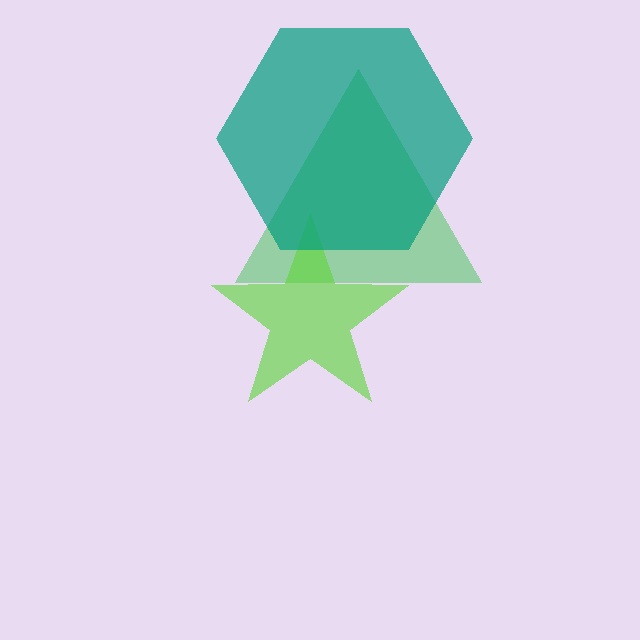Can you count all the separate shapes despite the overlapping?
Yes, there are 3 separate shapes.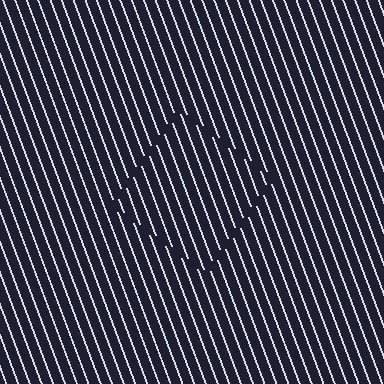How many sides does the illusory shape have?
4 sides — the line-ends trace a square.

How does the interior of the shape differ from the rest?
The interior of the shape contains the same grating, shifted by half a period — the contour is defined by the phase discontinuity where line-ends from the inner and outer gratings abut.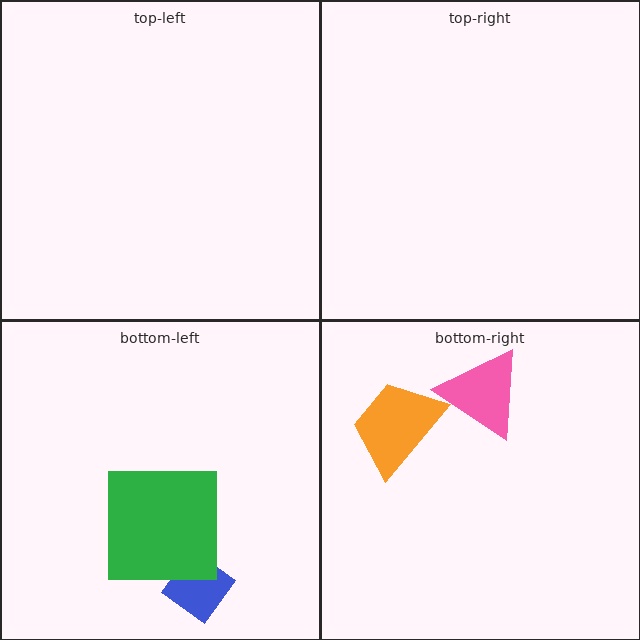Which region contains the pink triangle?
The bottom-right region.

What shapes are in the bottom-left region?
The blue diamond, the green square.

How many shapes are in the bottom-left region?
2.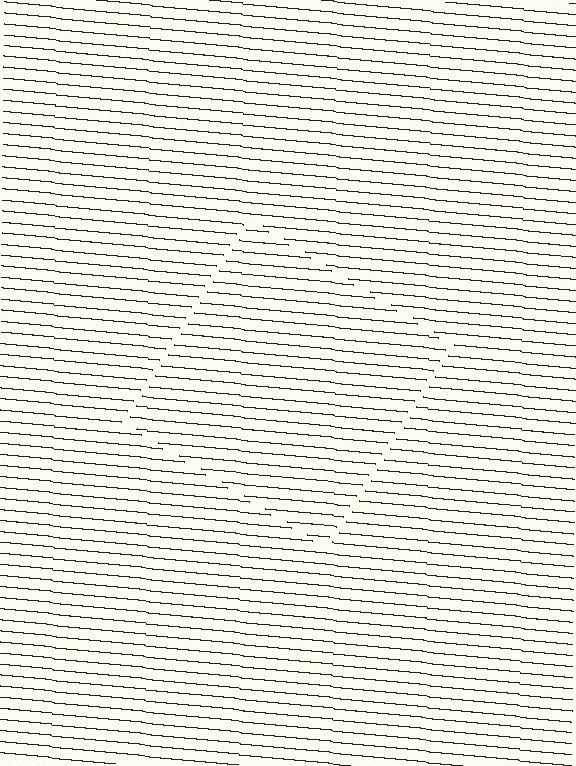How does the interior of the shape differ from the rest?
The interior of the shape contains the same grating, shifted by half a period — the contour is defined by the phase discontinuity where line-ends from the inner and outer gratings abut.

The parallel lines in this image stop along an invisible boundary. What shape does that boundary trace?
An illusory square. The interior of the shape contains the same grating, shifted by half a period — the contour is defined by the phase discontinuity where line-ends from the inner and outer gratings abut.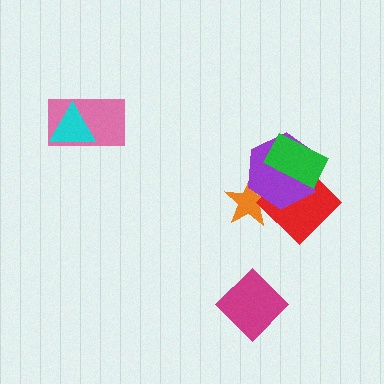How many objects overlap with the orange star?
2 objects overlap with the orange star.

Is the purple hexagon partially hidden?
Yes, it is partially covered by another shape.